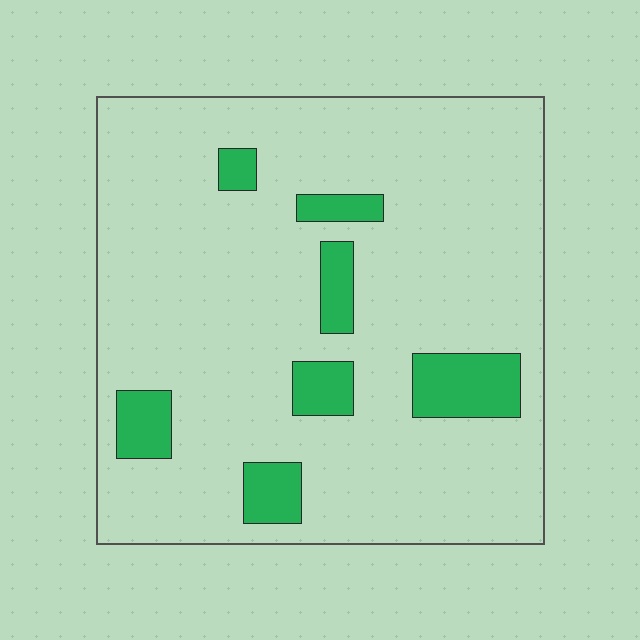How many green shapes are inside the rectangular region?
7.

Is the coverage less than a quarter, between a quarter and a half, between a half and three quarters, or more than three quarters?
Less than a quarter.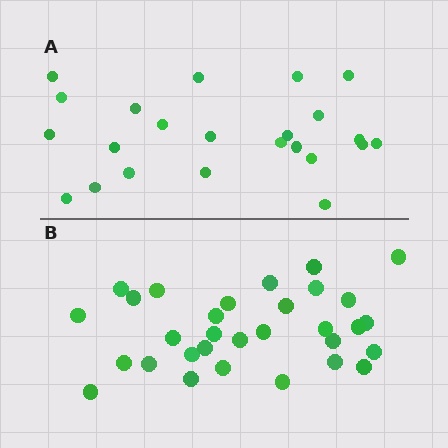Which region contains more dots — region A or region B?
Region B (the bottom region) has more dots.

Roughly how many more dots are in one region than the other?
Region B has roughly 8 or so more dots than region A.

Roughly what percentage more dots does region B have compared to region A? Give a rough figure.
About 35% more.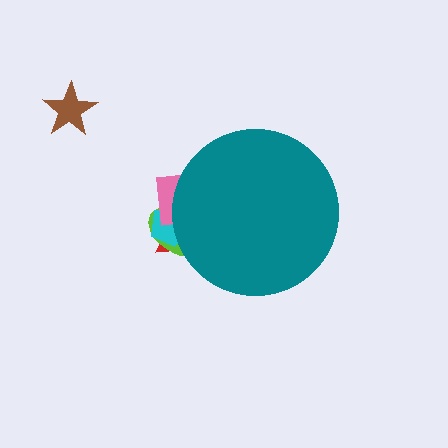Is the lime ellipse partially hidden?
Yes, the lime ellipse is partially hidden behind the teal circle.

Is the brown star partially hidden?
No, the brown star is fully visible.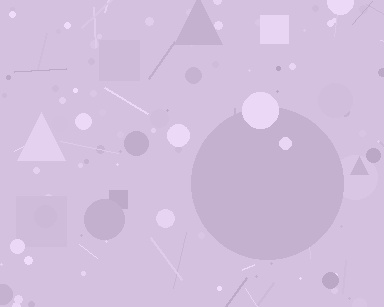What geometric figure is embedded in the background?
A circle is embedded in the background.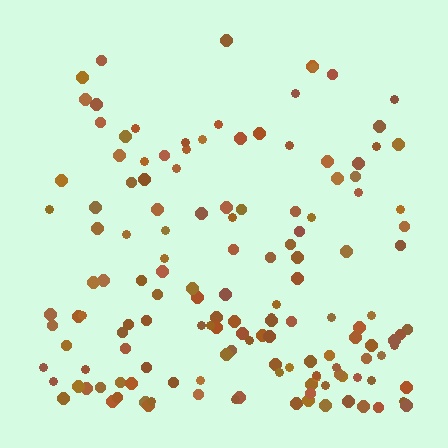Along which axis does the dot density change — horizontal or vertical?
Vertical.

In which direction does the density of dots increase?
From top to bottom, with the bottom side densest.